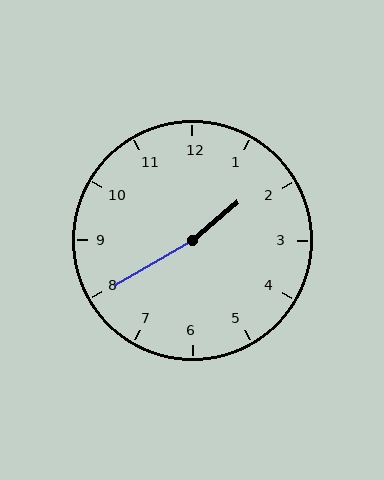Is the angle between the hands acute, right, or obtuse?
It is obtuse.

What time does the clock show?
1:40.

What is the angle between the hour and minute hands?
Approximately 170 degrees.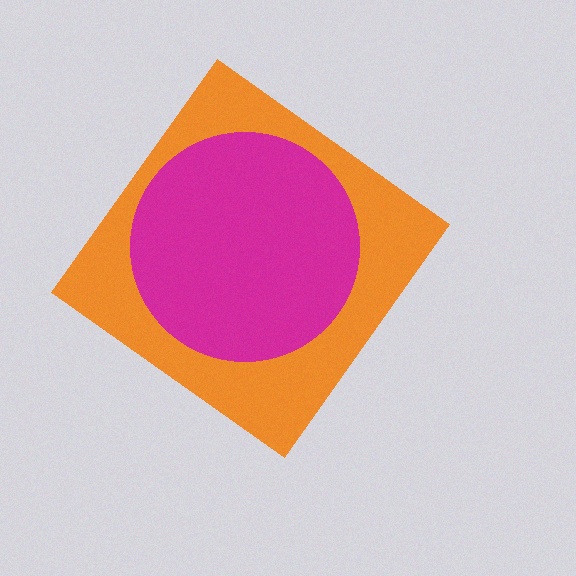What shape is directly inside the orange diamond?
The magenta circle.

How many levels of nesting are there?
2.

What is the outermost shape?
The orange diamond.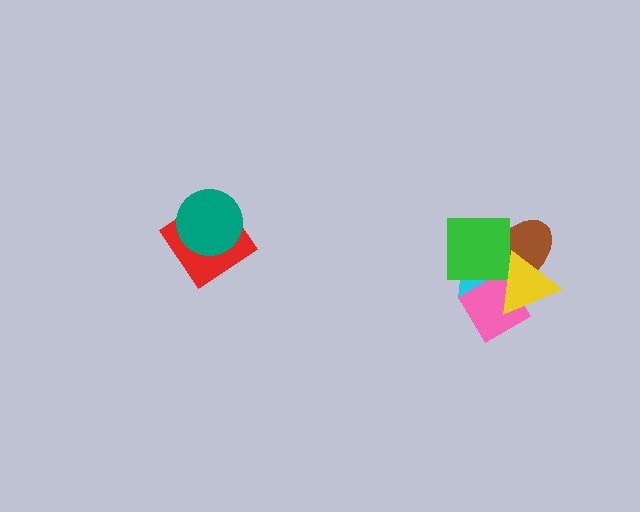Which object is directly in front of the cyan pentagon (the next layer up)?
The brown ellipse is directly in front of the cyan pentagon.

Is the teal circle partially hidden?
No, no other shape covers it.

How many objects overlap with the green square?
4 objects overlap with the green square.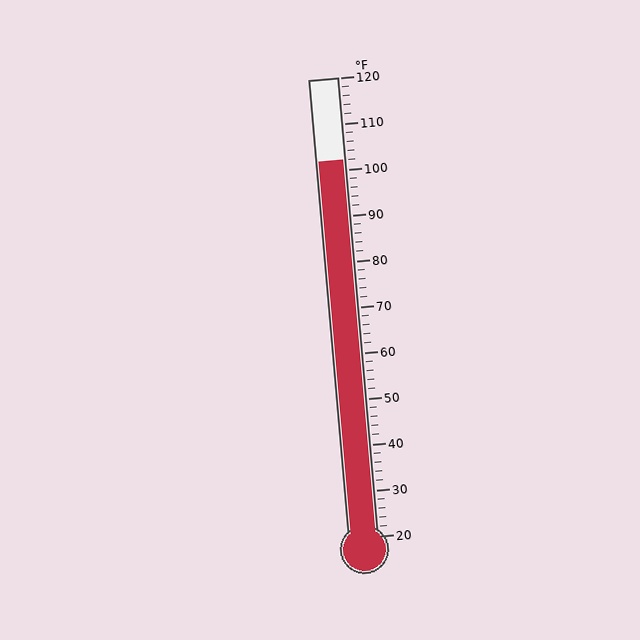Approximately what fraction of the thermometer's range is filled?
The thermometer is filled to approximately 80% of its range.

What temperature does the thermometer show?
The thermometer shows approximately 102°F.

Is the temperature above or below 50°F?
The temperature is above 50°F.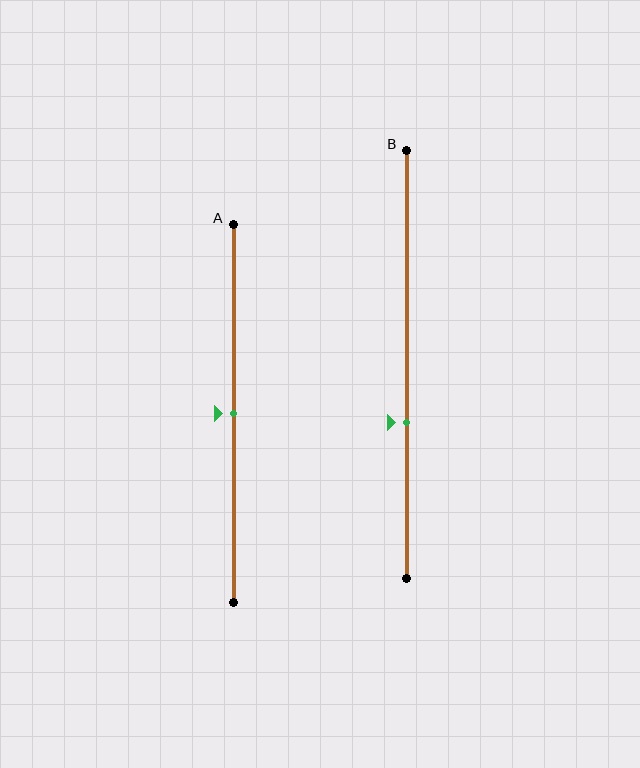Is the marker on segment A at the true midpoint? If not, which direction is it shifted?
Yes, the marker on segment A is at the true midpoint.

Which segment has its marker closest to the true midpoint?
Segment A has its marker closest to the true midpoint.